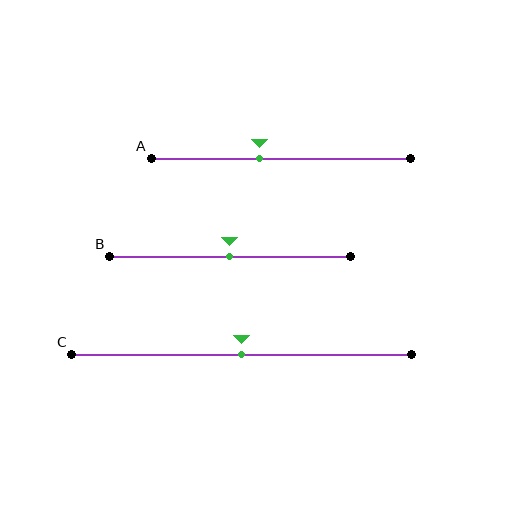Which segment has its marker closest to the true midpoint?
Segment B has its marker closest to the true midpoint.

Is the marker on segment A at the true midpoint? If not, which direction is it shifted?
No, the marker on segment A is shifted to the left by about 8% of the segment length.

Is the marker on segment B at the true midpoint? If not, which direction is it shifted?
Yes, the marker on segment B is at the true midpoint.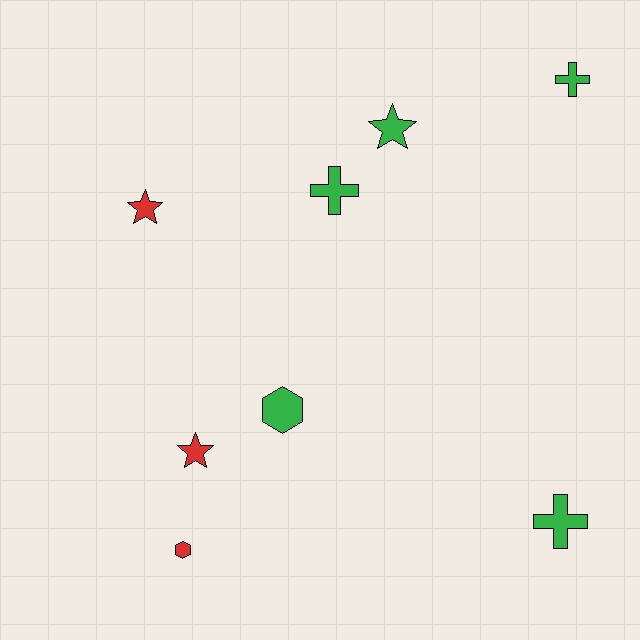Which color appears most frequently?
Green, with 5 objects.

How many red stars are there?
There are 2 red stars.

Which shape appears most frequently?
Cross, with 3 objects.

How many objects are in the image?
There are 8 objects.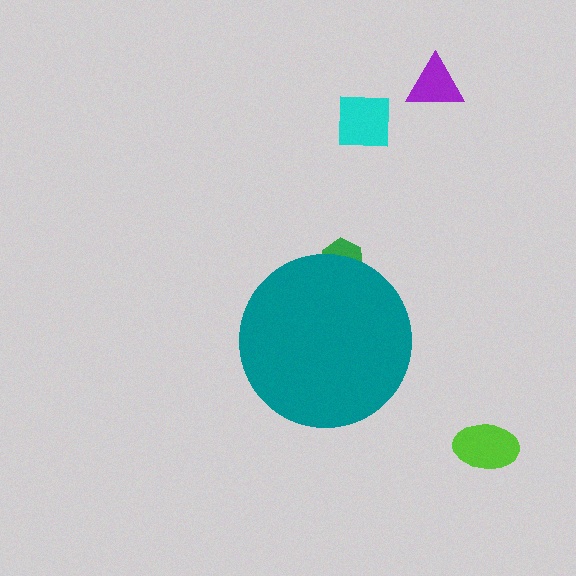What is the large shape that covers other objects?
A teal circle.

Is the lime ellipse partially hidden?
No, the lime ellipse is fully visible.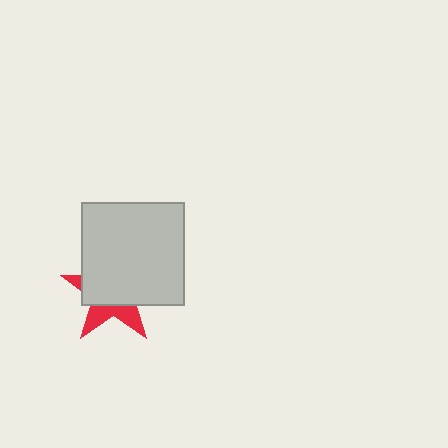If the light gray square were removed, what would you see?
You would see the complete red star.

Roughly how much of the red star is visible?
A small part of it is visible (roughly 35%).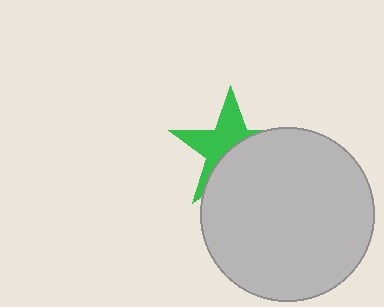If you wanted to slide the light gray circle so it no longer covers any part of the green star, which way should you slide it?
Slide it down — that is the most direct way to separate the two shapes.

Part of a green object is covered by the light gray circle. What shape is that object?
It is a star.